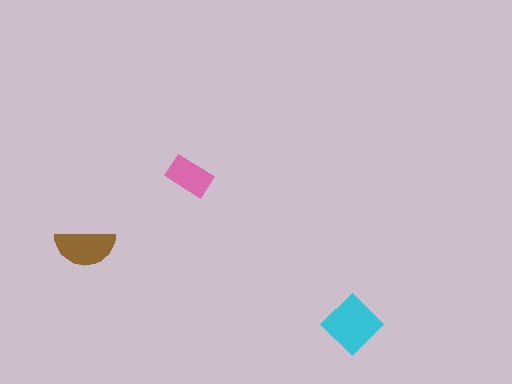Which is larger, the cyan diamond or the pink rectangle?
The cyan diamond.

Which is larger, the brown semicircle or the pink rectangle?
The brown semicircle.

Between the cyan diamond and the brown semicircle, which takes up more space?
The cyan diamond.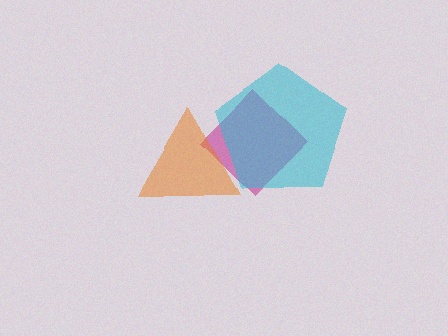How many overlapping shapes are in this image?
There are 3 overlapping shapes in the image.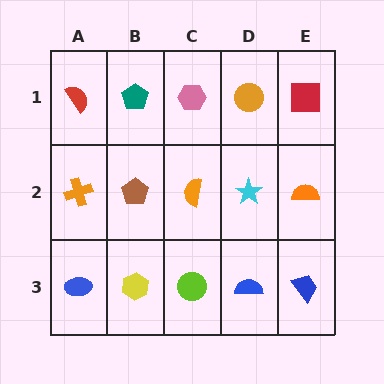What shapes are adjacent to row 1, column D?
A cyan star (row 2, column D), a pink hexagon (row 1, column C), a red square (row 1, column E).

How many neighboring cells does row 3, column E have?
2.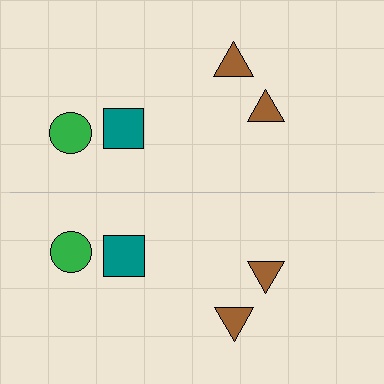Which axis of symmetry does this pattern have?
The pattern has a horizontal axis of symmetry running through the center of the image.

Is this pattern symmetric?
Yes, this pattern has bilateral (reflection) symmetry.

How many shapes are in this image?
There are 8 shapes in this image.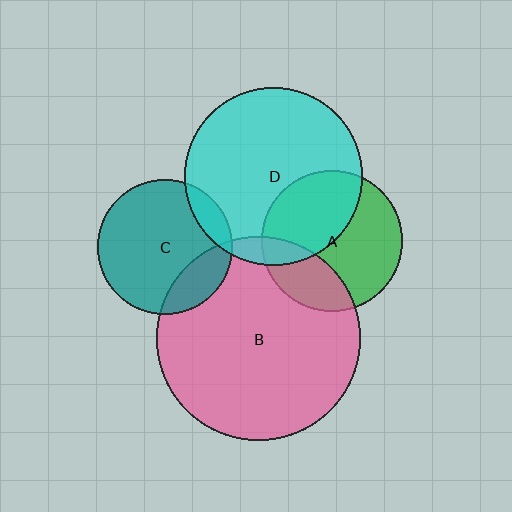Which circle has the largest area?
Circle B (pink).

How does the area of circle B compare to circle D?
Approximately 1.3 times.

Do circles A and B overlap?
Yes.